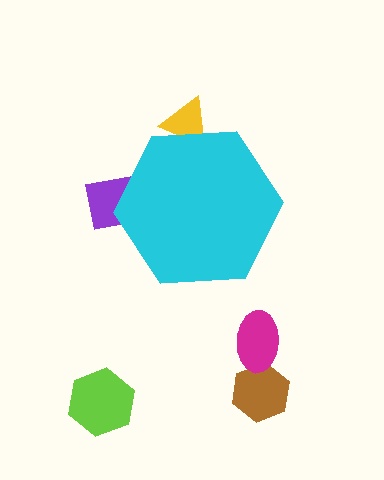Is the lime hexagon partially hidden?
No, the lime hexagon is fully visible.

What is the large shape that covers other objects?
A cyan hexagon.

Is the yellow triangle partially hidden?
Yes, the yellow triangle is partially hidden behind the cyan hexagon.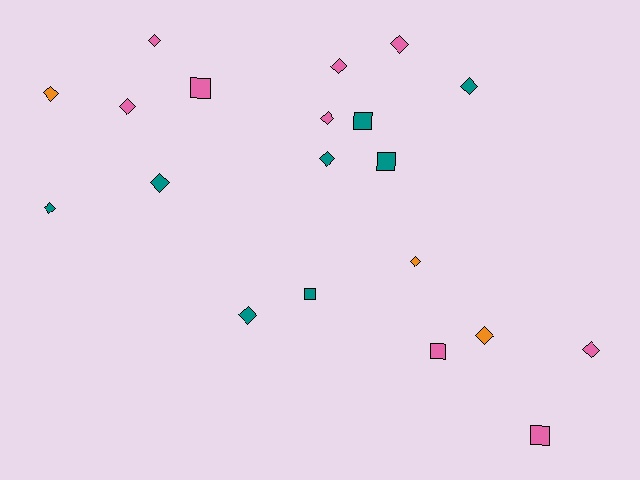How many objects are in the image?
There are 20 objects.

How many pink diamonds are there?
There are 6 pink diamonds.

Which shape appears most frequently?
Diamond, with 14 objects.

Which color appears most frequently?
Pink, with 9 objects.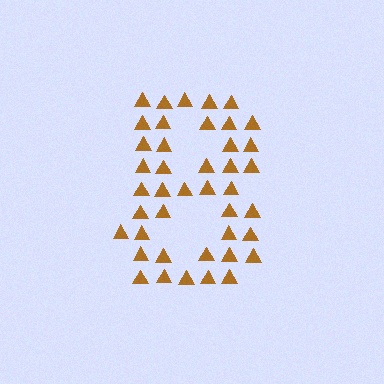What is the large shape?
The large shape is the digit 8.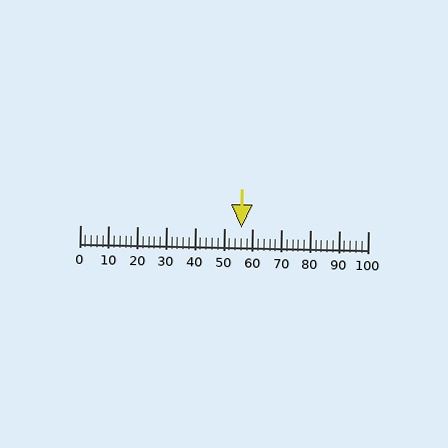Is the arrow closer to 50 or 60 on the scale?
The arrow is closer to 60.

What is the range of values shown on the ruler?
The ruler shows values from 0 to 100.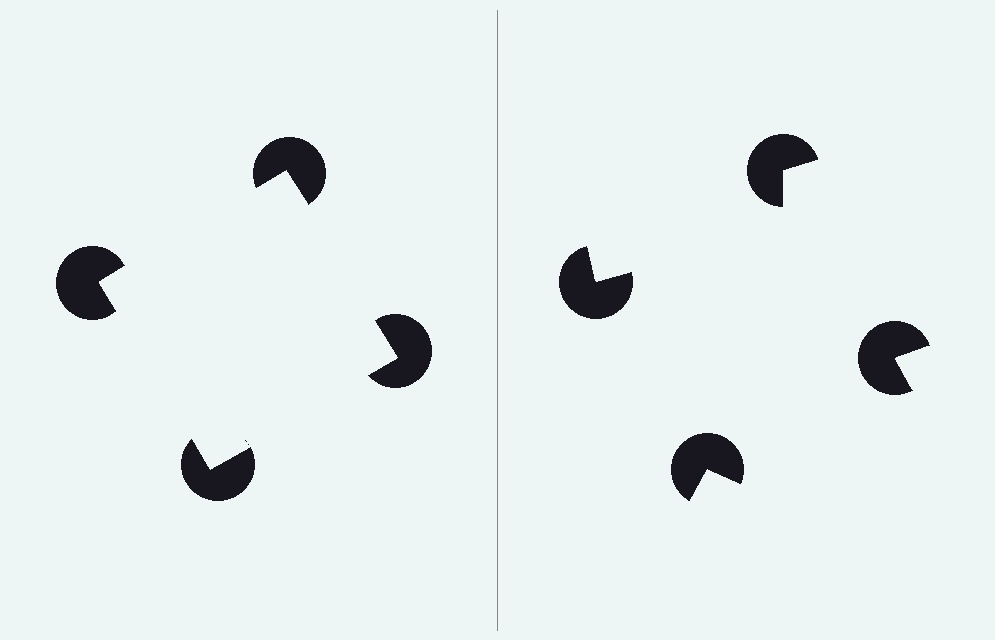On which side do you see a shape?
An illusory square appears on the left side. On the right side the wedge cuts are rotated, so no coherent shape forms.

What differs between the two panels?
The pac-man discs are positioned identically on both sides; only the wedge orientations differ. On the left they align to a square; on the right they are misaligned.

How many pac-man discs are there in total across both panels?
8 — 4 on each side.